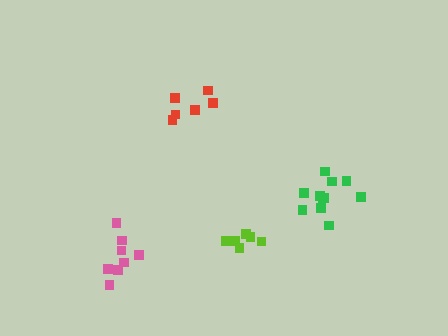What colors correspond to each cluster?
The clusters are colored: lime, red, green, pink.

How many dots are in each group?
Group 1: 6 dots, Group 2: 6 dots, Group 3: 11 dots, Group 4: 8 dots (31 total).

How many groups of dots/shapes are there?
There are 4 groups.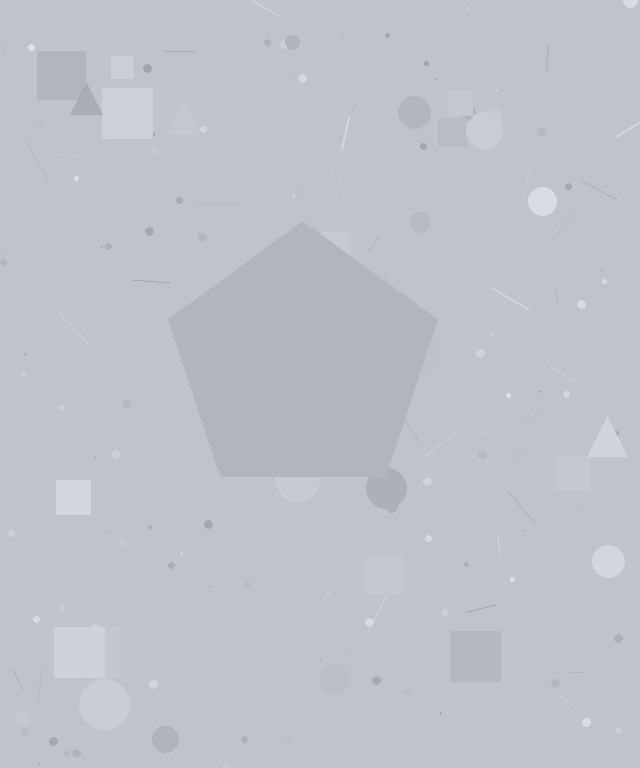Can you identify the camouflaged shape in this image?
The camouflaged shape is a pentagon.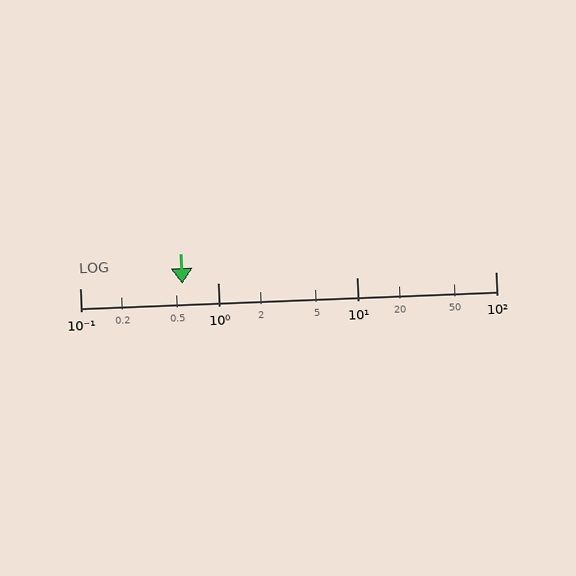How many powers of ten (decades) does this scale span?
The scale spans 3 decades, from 0.1 to 100.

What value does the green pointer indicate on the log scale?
The pointer indicates approximately 0.55.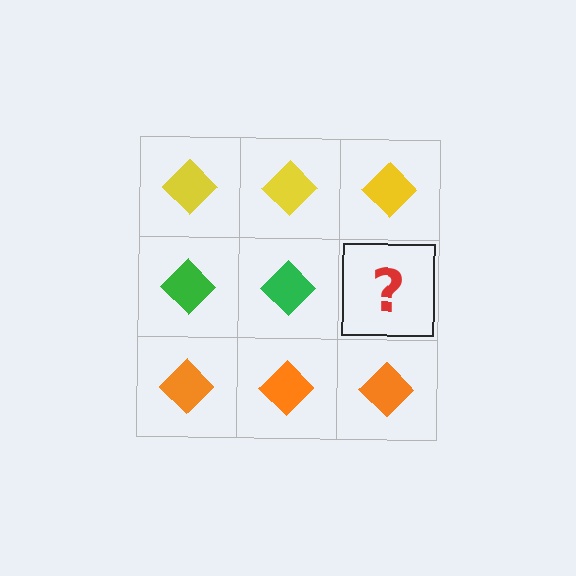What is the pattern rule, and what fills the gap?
The rule is that each row has a consistent color. The gap should be filled with a green diamond.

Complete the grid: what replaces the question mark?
The question mark should be replaced with a green diamond.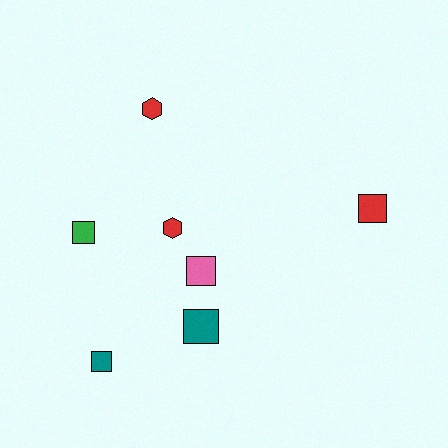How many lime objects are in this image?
There are no lime objects.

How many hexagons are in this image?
There are 2 hexagons.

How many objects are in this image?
There are 7 objects.